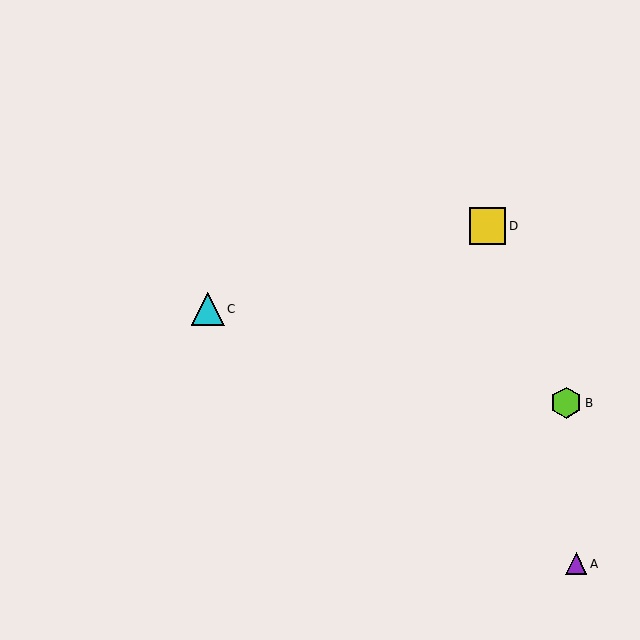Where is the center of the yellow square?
The center of the yellow square is at (488, 226).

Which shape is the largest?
The yellow square (labeled D) is the largest.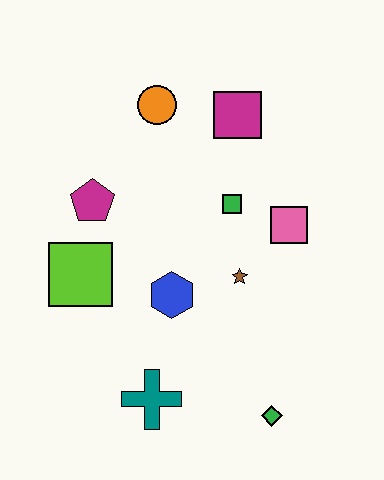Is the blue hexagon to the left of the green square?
Yes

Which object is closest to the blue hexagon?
The brown star is closest to the blue hexagon.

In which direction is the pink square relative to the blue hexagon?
The pink square is to the right of the blue hexagon.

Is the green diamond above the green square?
No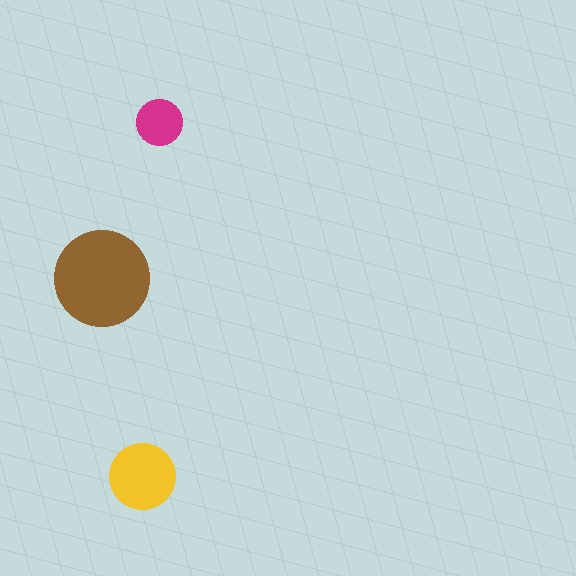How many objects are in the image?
There are 3 objects in the image.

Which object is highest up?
The magenta circle is topmost.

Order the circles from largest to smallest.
the brown one, the yellow one, the magenta one.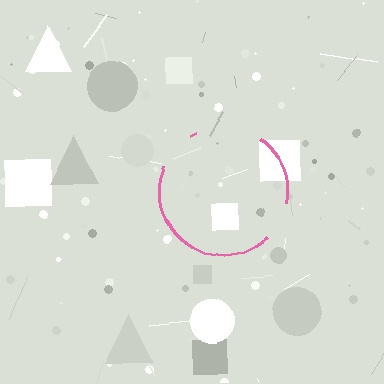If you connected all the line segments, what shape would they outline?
They would outline a circle.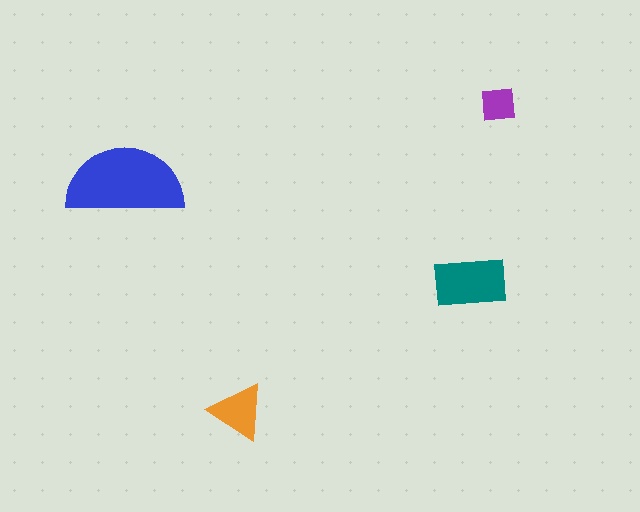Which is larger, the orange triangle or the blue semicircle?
The blue semicircle.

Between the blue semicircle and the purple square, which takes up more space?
The blue semicircle.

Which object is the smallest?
The purple square.